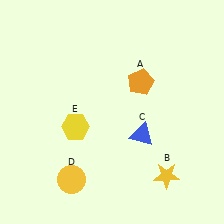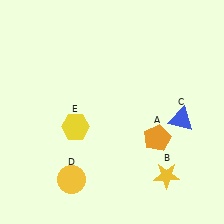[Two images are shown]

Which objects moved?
The objects that moved are: the orange pentagon (A), the blue triangle (C).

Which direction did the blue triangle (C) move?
The blue triangle (C) moved right.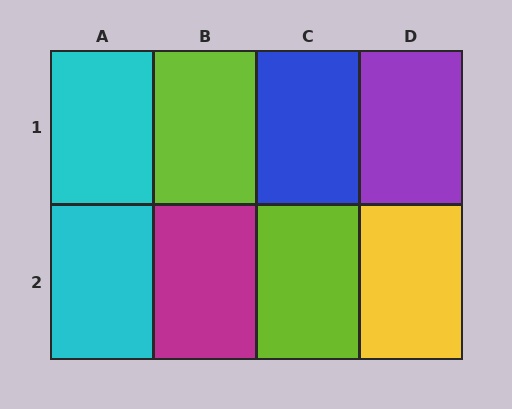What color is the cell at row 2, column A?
Cyan.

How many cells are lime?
2 cells are lime.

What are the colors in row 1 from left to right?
Cyan, lime, blue, purple.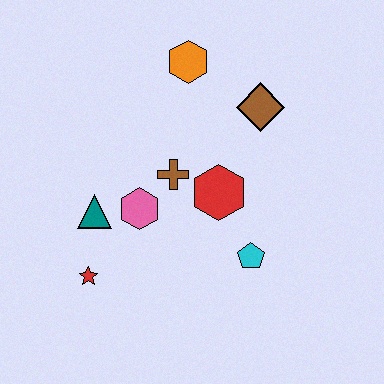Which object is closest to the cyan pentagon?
The red hexagon is closest to the cyan pentagon.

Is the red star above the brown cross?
No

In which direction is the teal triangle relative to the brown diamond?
The teal triangle is to the left of the brown diamond.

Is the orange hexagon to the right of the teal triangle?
Yes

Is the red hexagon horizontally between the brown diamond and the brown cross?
Yes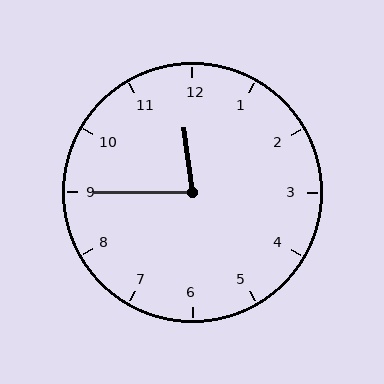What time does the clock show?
11:45.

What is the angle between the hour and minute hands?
Approximately 82 degrees.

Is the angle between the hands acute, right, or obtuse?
It is acute.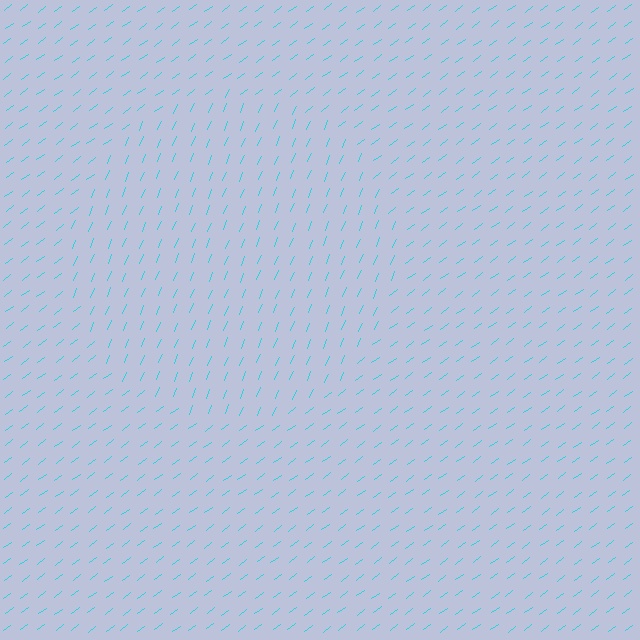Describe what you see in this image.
The image is filled with small cyan line segments. A circle region in the image has lines oriented differently from the surrounding lines, creating a visible texture boundary.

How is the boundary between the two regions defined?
The boundary is defined purely by a change in line orientation (approximately 31 degrees difference). All lines are the same color and thickness.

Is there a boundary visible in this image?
Yes, there is a texture boundary formed by a change in line orientation.